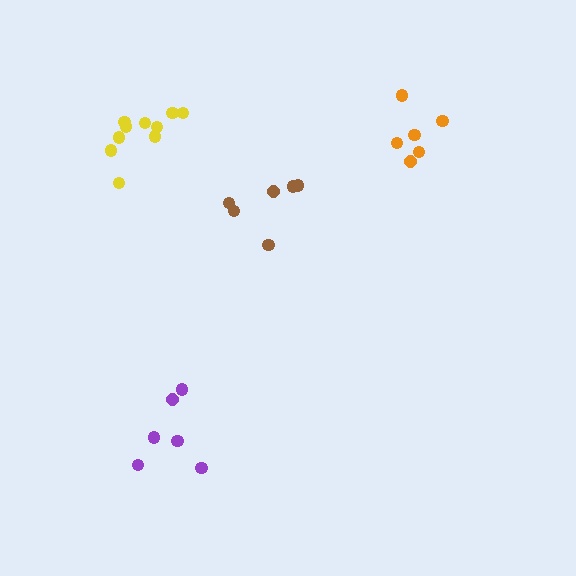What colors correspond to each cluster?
The clusters are colored: brown, orange, purple, yellow.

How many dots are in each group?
Group 1: 6 dots, Group 2: 6 dots, Group 3: 6 dots, Group 4: 10 dots (28 total).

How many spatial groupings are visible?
There are 4 spatial groupings.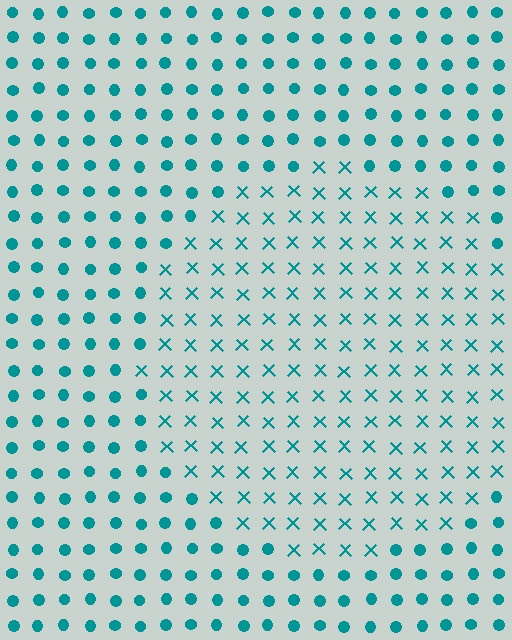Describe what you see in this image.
The image is filled with small teal elements arranged in a uniform grid. A circle-shaped region contains X marks, while the surrounding area contains circles. The boundary is defined purely by the change in element shape.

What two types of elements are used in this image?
The image uses X marks inside the circle region and circles outside it.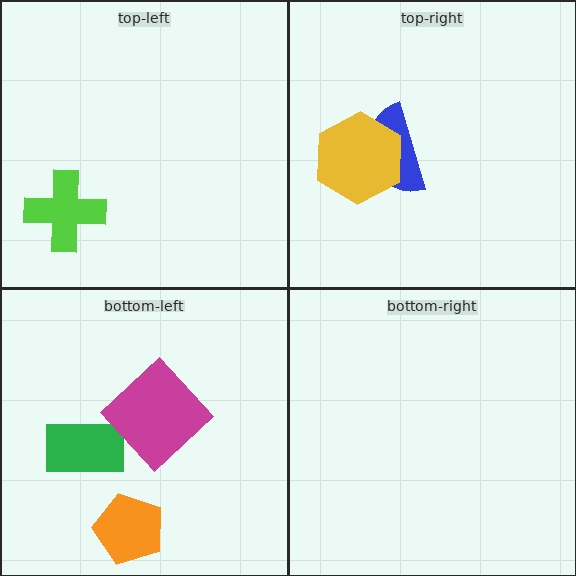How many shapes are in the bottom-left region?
3.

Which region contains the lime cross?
The top-left region.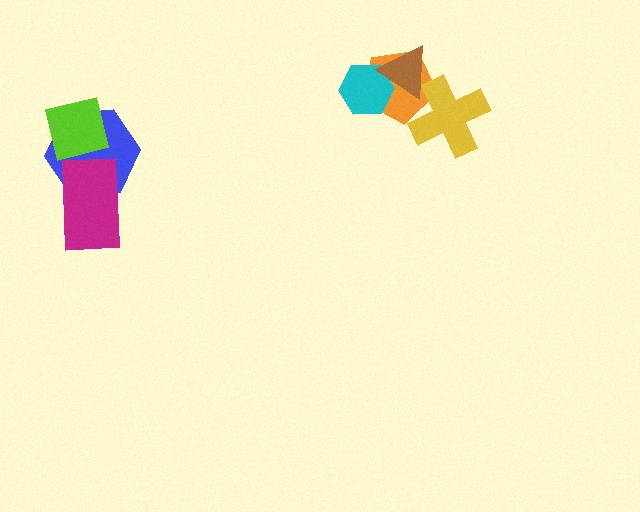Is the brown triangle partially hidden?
No, no other shape covers it.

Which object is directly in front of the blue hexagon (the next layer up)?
The lime square is directly in front of the blue hexagon.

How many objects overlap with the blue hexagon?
2 objects overlap with the blue hexagon.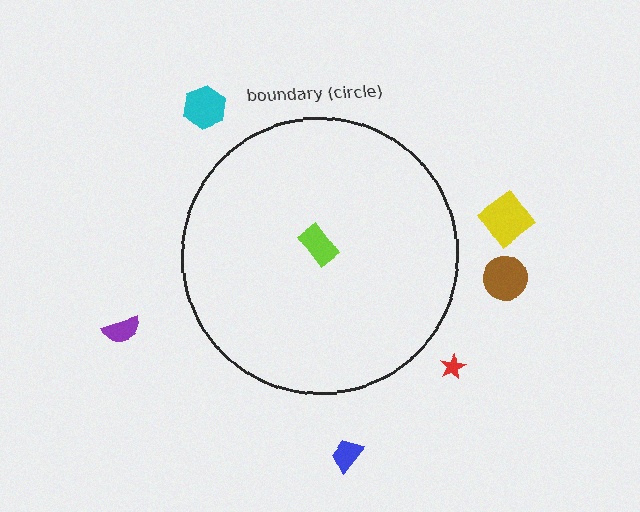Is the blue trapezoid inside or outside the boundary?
Outside.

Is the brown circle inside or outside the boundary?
Outside.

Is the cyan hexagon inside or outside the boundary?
Outside.